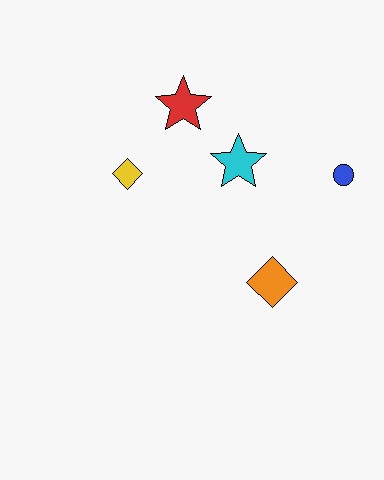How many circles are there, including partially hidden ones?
There is 1 circle.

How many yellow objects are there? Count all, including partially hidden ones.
There is 1 yellow object.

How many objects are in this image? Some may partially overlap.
There are 5 objects.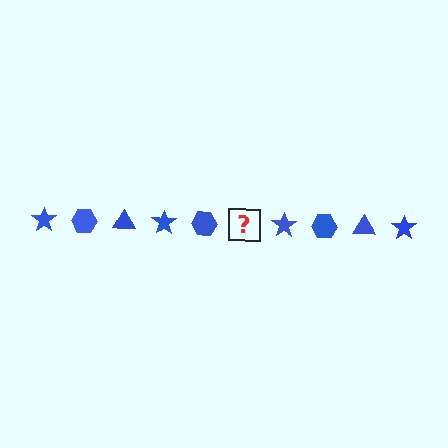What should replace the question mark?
The question mark should be replaced with a blue triangle.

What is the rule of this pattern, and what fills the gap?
The rule is that the pattern cycles through star, hexagon, triangle shapes in blue. The gap should be filled with a blue triangle.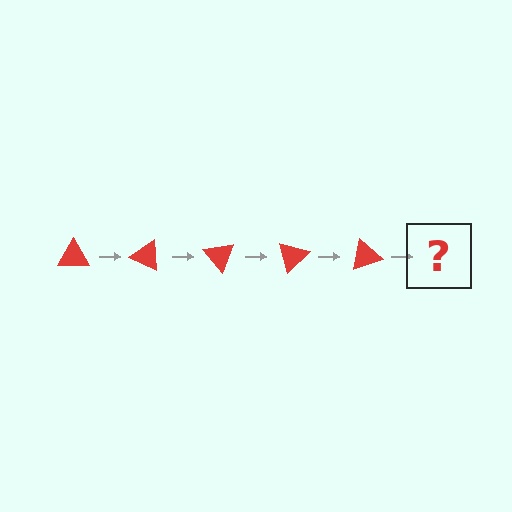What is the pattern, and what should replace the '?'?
The pattern is that the triangle rotates 25 degrees each step. The '?' should be a red triangle rotated 125 degrees.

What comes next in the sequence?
The next element should be a red triangle rotated 125 degrees.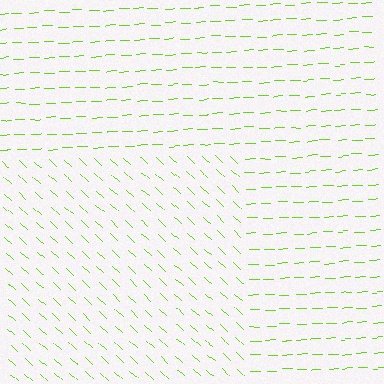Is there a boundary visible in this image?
Yes, there is a texture boundary formed by a change in line orientation.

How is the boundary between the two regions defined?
The boundary is defined purely by a change in line orientation (approximately 45 degrees difference). All lines are the same color and thickness.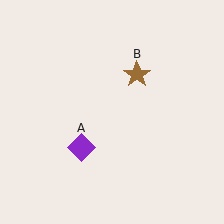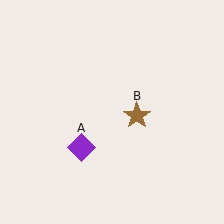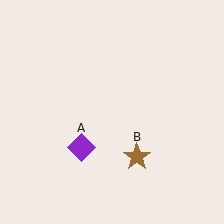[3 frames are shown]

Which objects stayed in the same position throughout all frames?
Purple diamond (object A) remained stationary.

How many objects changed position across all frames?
1 object changed position: brown star (object B).